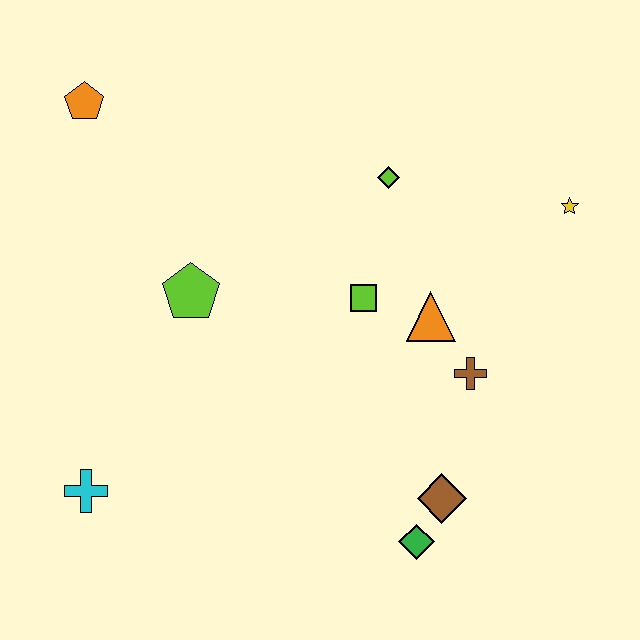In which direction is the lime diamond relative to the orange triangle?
The lime diamond is above the orange triangle.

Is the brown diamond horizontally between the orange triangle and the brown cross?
Yes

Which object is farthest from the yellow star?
The cyan cross is farthest from the yellow star.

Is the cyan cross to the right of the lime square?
No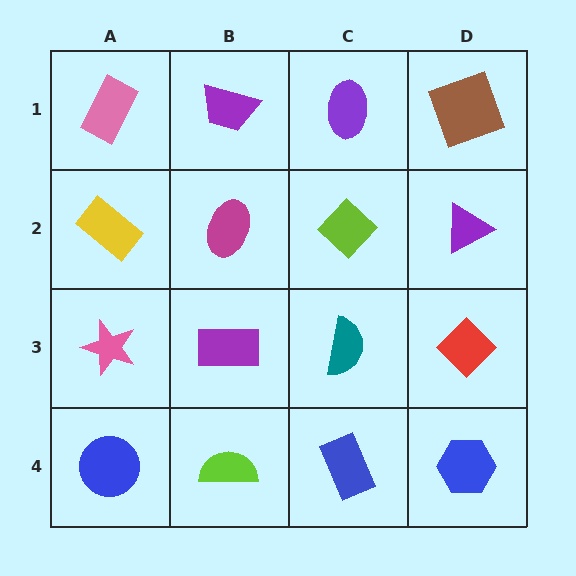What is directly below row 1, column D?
A purple triangle.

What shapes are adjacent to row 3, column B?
A magenta ellipse (row 2, column B), a lime semicircle (row 4, column B), a pink star (row 3, column A), a teal semicircle (row 3, column C).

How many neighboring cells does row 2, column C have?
4.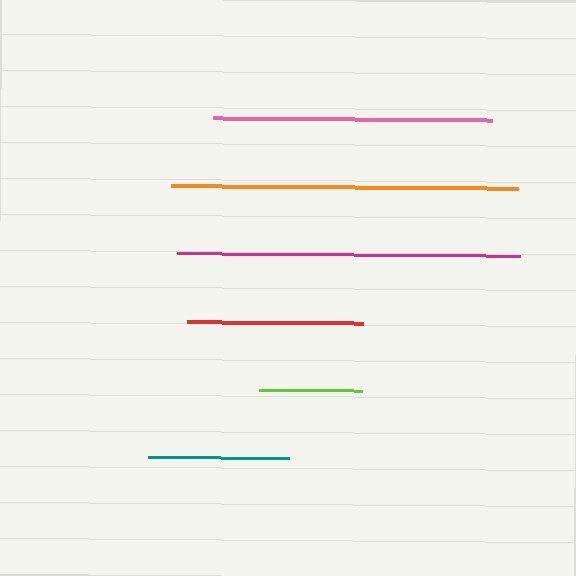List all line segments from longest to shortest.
From longest to shortest: orange, magenta, pink, red, teal, lime.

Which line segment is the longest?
The orange line is the longest at approximately 346 pixels.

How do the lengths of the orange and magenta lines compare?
The orange and magenta lines are approximately the same length.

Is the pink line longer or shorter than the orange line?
The orange line is longer than the pink line.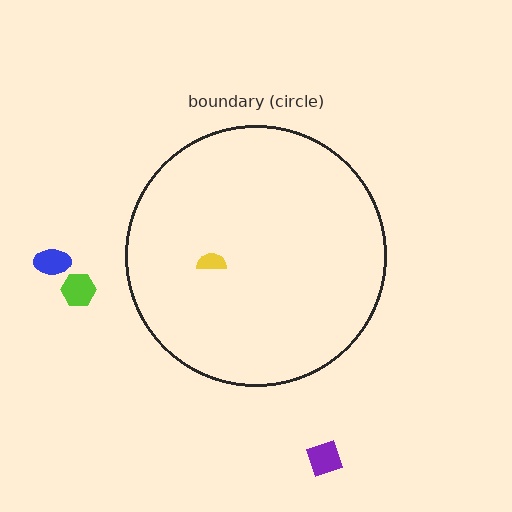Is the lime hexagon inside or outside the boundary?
Outside.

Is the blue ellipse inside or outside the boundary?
Outside.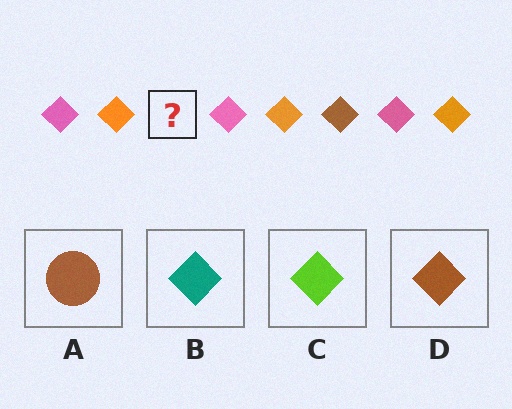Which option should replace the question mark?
Option D.